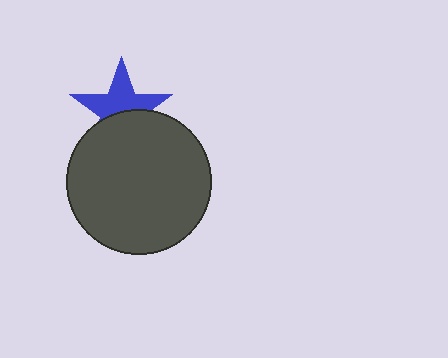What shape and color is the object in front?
The object in front is a dark gray circle.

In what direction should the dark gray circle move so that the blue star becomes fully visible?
The dark gray circle should move down. That is the shortest direction to clear the overlap and leave the blue star fully visible.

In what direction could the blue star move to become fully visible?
The blue star could move up. That would shift it out from behind the dark gray circle entirely.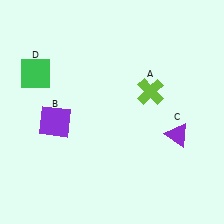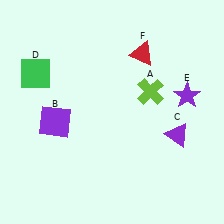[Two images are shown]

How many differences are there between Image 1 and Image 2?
There are 2 differences between the two images.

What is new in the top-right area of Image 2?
A purple star (E) was added in the top-right area of Image 2.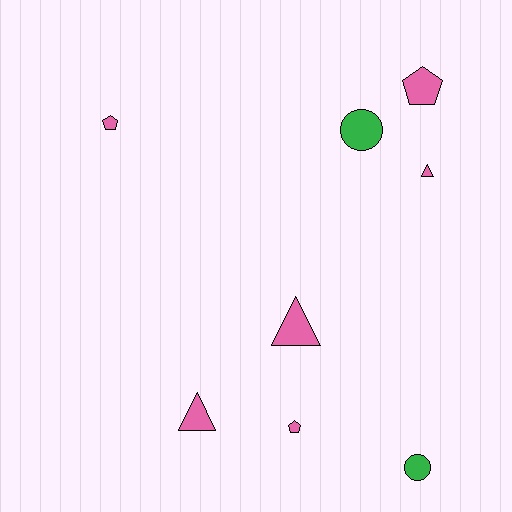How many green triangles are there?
There are no green triangles.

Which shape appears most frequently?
Pentagon, with 3 objects.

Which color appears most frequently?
Pink, with 6 objects.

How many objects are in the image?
There are 8 objects.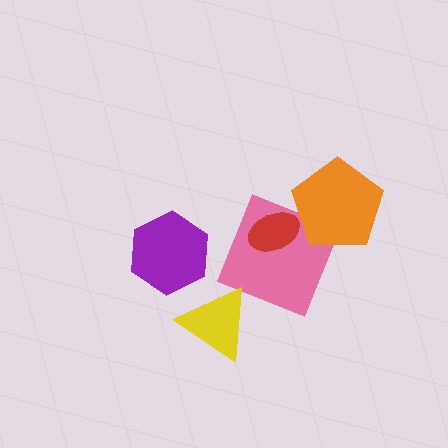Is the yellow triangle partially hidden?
No, no other shape covers it.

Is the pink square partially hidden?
Yes, it is partially covered by another shape.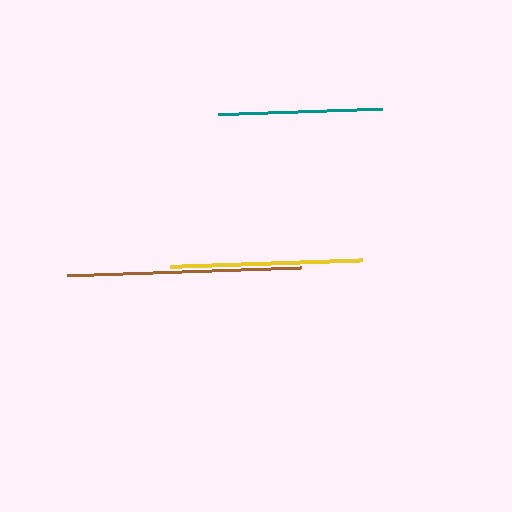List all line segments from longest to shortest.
From longest to shortest: brown, yellow, teal.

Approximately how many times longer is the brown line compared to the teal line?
The brown line is approximately 1.4 times the length of the teal line.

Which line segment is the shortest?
The teal line is the shortest at approximately 164 pixels.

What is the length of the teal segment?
The teal segment is approximately 164 pixels long.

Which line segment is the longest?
The brown line is the longest at approximately 235 pixels.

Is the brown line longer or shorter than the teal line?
The brown line is longer than the teal line.